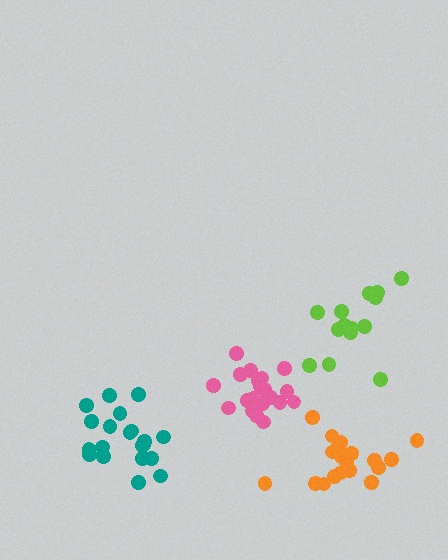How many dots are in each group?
Group 1: 20 dots, Group 2: 20 dots, Group 3: 15 dots, Group 4: 20 dots (75 total).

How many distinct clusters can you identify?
There are 4 distinct clusters.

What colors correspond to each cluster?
The clusters are colored: teal, orange, lime, pink.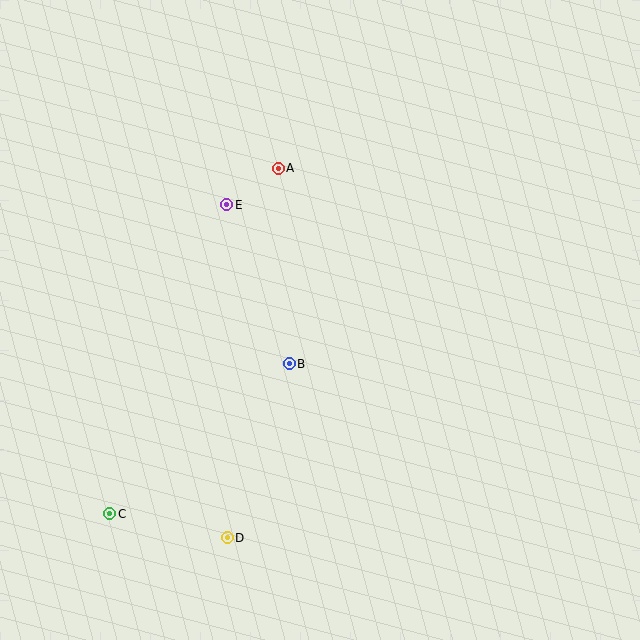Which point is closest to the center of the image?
Point B at (289, 364) is closest to the center.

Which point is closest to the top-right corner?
Point A is closest to the top-right corner.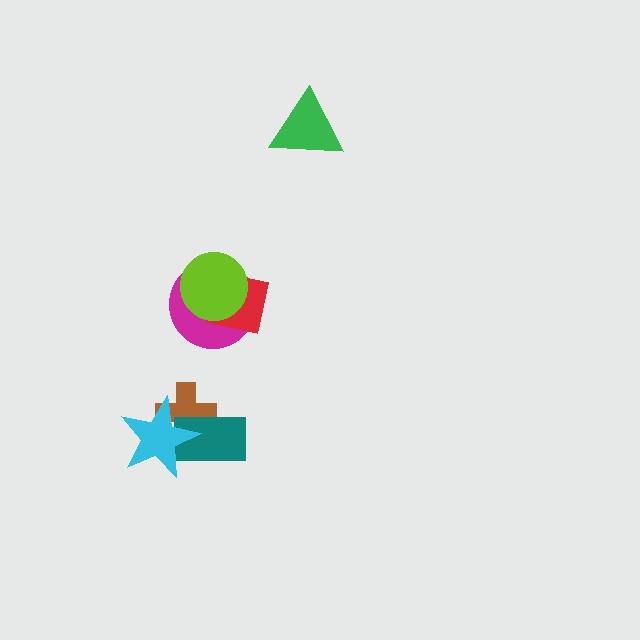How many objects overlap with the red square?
2 objects overlap with the red square.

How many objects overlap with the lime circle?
2 objects overlap with the lime circle.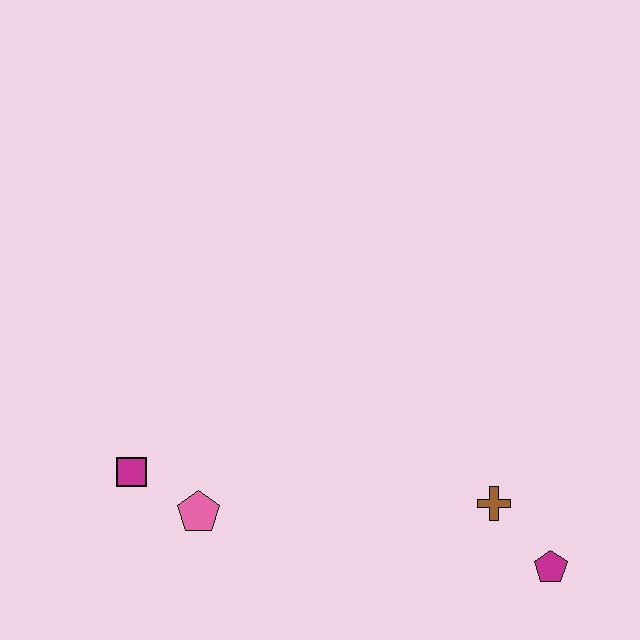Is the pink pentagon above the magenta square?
No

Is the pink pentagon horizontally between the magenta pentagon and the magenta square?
Yes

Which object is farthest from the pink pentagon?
The magenta pentagon is farthest from the pink pentagon.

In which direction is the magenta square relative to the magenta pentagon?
The magenta square is to the left of the magenta pentagon.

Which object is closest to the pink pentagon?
The magenta square is closest to the pink pentagon.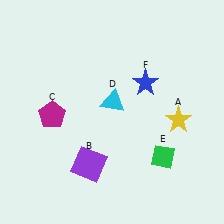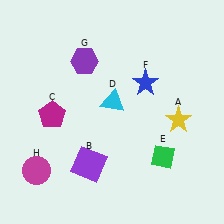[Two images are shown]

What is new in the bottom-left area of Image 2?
A magenta circle (H) was added in the bottom-left area of Image 2.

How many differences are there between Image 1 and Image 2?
There are 2 differences between the two images.